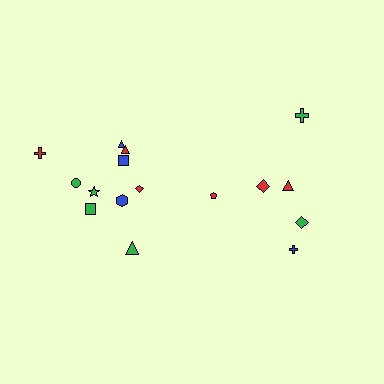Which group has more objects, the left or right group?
The left group.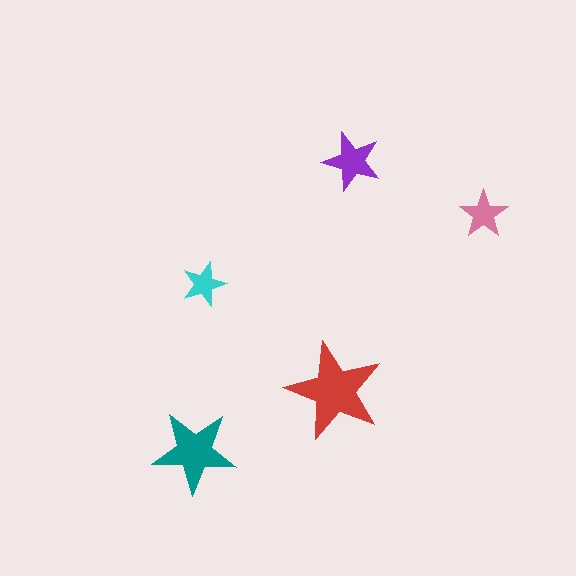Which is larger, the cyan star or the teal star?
The teal one.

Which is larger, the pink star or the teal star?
The teal one.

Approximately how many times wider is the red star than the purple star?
About 1.5 times wider.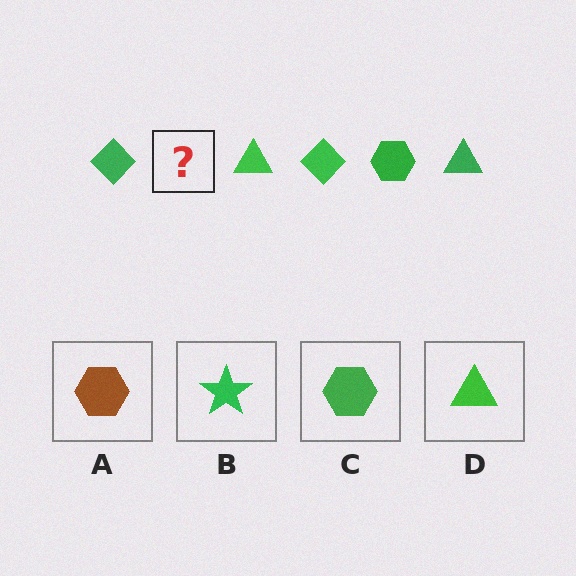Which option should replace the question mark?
Option C.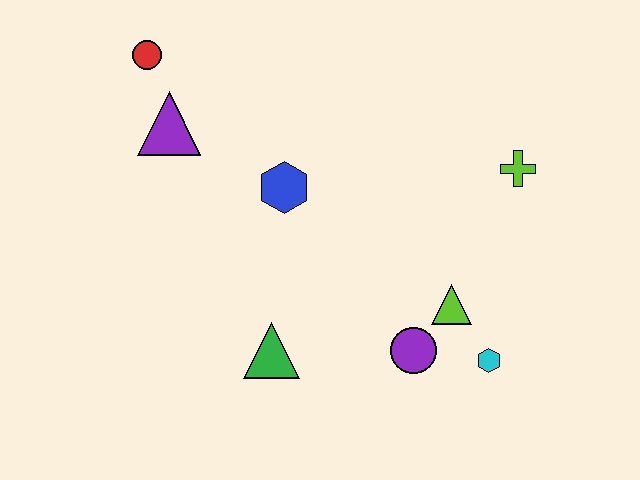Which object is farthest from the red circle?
The cyan hexagon is farthest from the red circle.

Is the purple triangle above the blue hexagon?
Yes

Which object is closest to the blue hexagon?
The purple triangle is closest to the blue hexagon.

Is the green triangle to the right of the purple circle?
No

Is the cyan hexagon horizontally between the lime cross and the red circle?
Yes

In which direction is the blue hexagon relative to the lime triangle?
The blue hexagon is to the left of the lime triangle.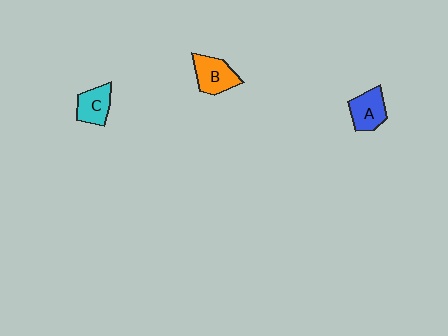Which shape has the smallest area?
Shape C (cyan).